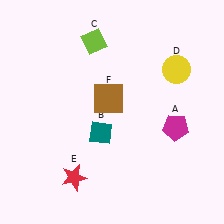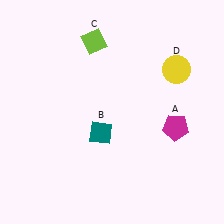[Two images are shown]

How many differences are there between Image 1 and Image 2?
There are 2 differences between the two images.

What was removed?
The brown square (F), the red star (E) were removed in Image 2.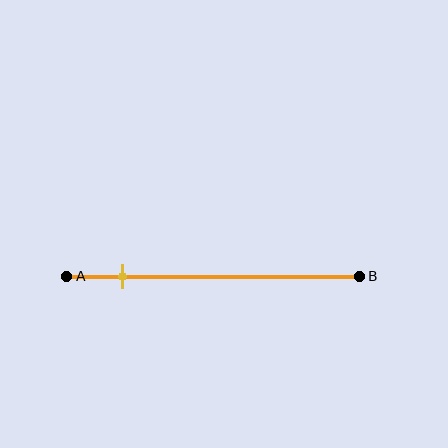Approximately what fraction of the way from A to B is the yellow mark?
The yellow mark is approximately 20% of the way from A to B.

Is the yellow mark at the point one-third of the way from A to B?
No, the mark is at about 20% from A, not at the 33% one-third point.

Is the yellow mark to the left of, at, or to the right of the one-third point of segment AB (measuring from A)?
The yellow mark is to the left of the one-third point of segment AB.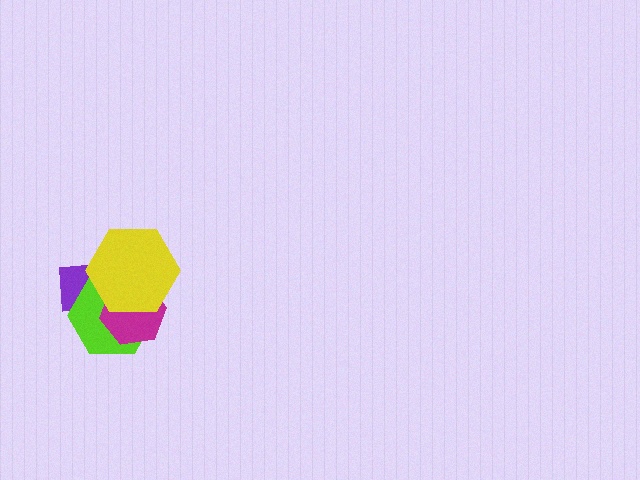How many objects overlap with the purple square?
3 objects overlap with the purple square.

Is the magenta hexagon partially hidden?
Yes, it is partially covered by another shape.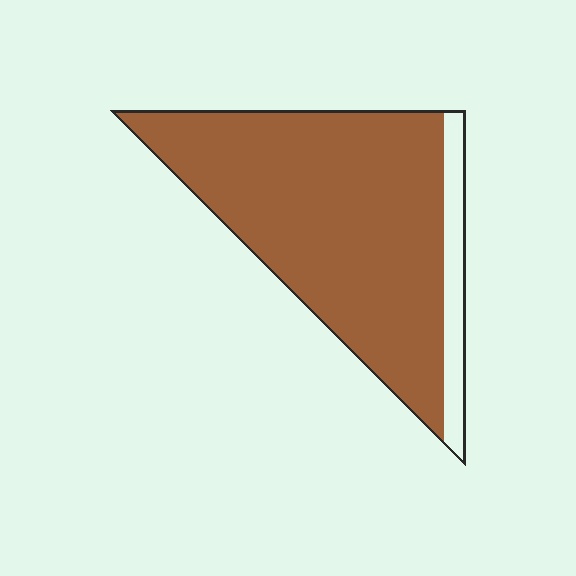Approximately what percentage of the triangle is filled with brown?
Approximately 90%.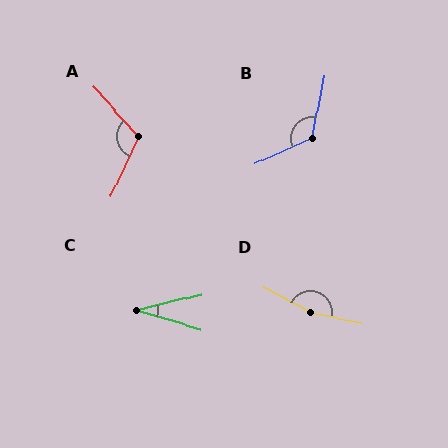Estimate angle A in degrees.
Approximately 112 degrees.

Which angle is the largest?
D, at approximately 163 degrees.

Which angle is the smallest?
C, at approximately 31 degrees.